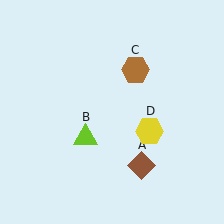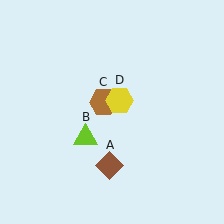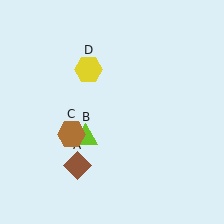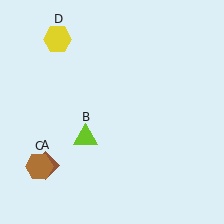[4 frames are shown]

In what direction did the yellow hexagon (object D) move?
The yellow hexagon (object D) moved up and to the left.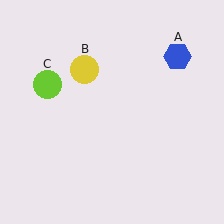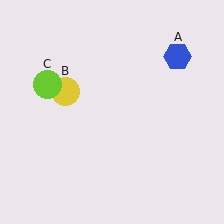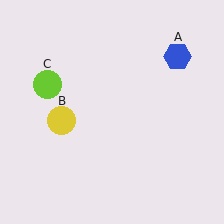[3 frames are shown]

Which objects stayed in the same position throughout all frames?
Blue hexagon (object A) and lime circle (object C) remained stationary.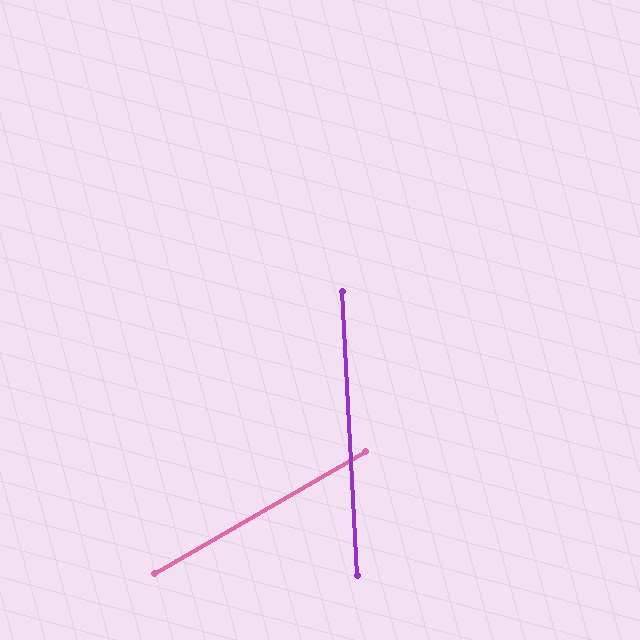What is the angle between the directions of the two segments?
Approximately 63 degrees.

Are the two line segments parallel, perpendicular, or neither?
Neither parallel nor perpendicular — they differ by about 63°.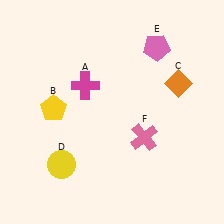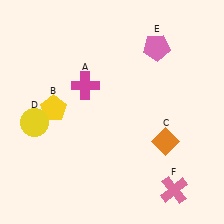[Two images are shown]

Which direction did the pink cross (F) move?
The pink cross (F) moved down.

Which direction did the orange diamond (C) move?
The orange diamond (C) moved down.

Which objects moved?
The objects that moved are: the orange diamond (C), the yellow circle (D), the pink cross (F).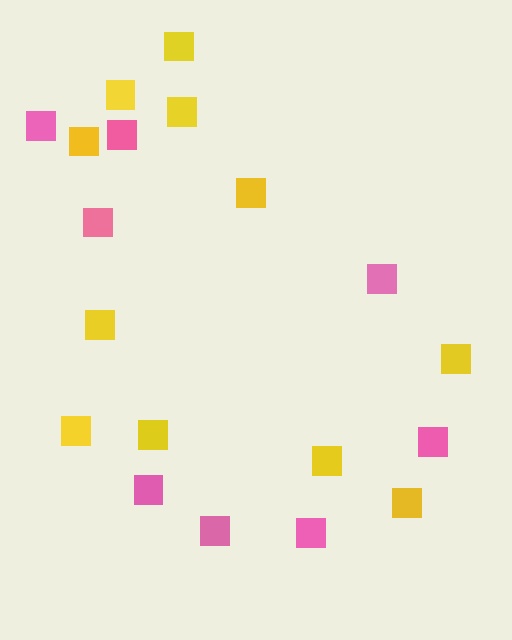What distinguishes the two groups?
There are 2 groups: one group of yellow squares (11) and one group of pink squares (8).